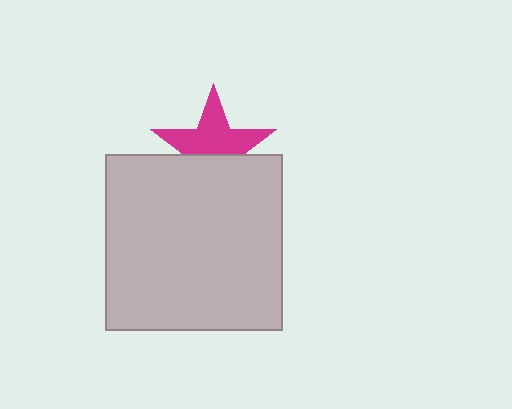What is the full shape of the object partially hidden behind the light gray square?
The partially hidden object is a magenta star.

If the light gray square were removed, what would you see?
You would see the complete magenta star.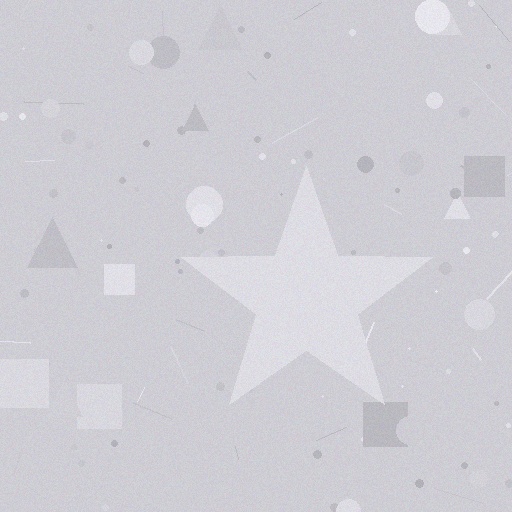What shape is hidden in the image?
A star is hidden in the image.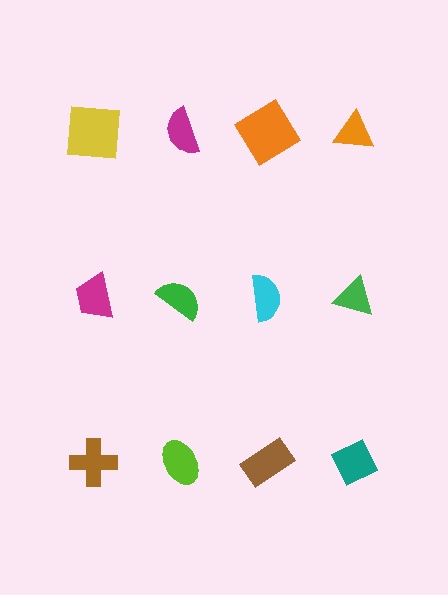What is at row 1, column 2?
A magenta semicircle.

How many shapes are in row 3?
4 shapes.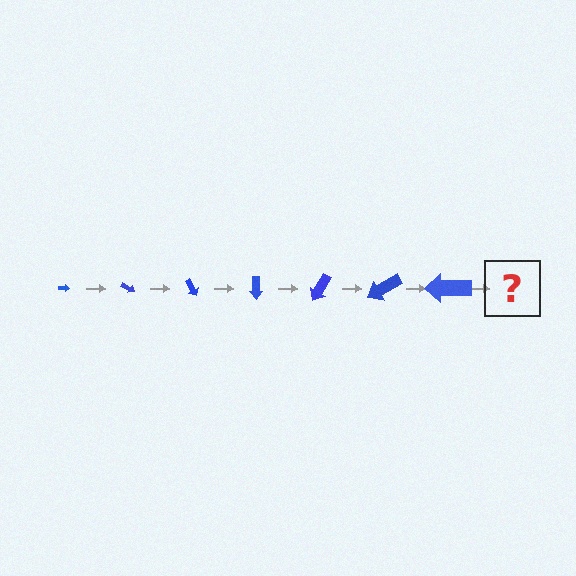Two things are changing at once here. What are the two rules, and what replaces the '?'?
The two rules are that the arrow grows larger each step and it rotates 30 degrees each step. The '?' should be an arrow, larger than the previous one and rotated 210 degrees from the start.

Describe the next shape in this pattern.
It should be an arrow, larger than the previous one and rotated 210 degrees from the start.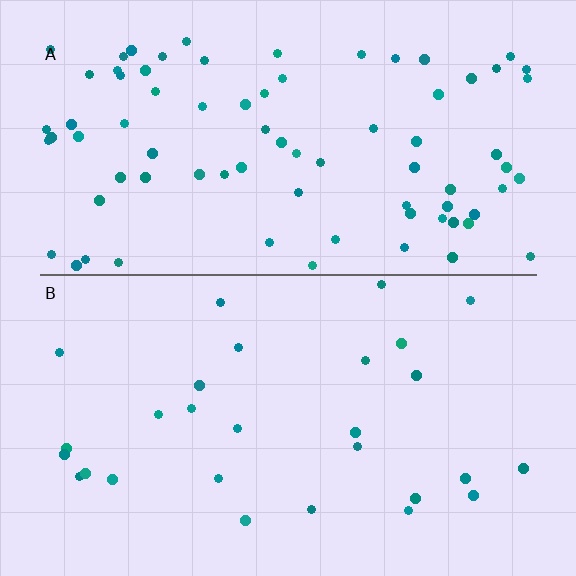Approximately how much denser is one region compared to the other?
Approximately 2.8× — region A over region B.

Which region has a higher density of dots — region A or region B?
A (the top).